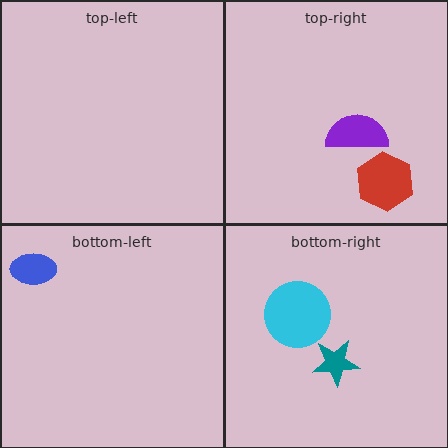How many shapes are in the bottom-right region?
2.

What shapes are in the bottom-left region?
The blue ellipse.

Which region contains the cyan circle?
The bottom-right region.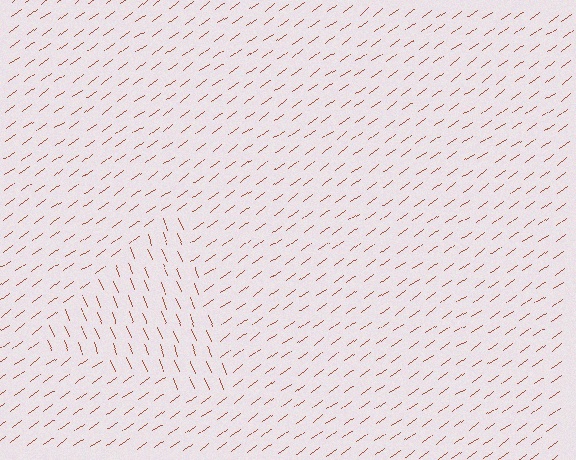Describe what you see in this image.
The image is filled with small brown line segments. A triangle region in the image has lines oriented differently from the surrounding lines, creating a visible texture boundary.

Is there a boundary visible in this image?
Yes, there is a texture boundary formed by a change in line orientation.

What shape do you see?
I see a triangle.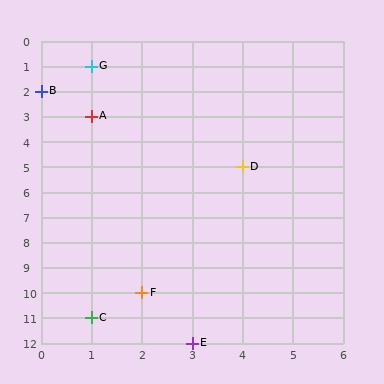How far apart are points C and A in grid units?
Points C and A are 8 rows apart.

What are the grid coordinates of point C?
Point C is at grid coordinates (1, 11).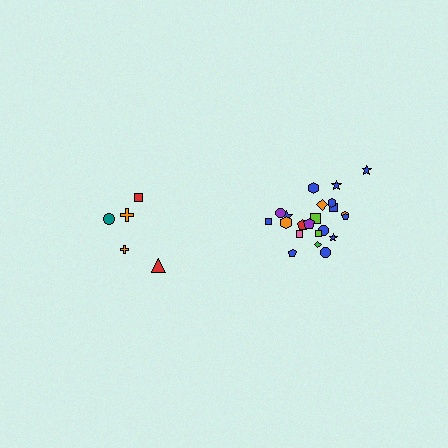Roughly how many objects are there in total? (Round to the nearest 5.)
Roughly 25 objects in total.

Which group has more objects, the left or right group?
The right group.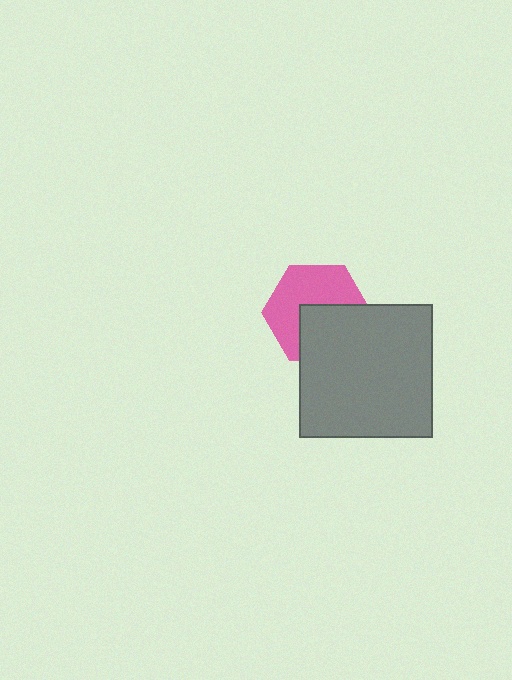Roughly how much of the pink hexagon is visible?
About half of it is visible (roughly 56%).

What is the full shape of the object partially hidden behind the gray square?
The partially hidden object is a pink hexagon.